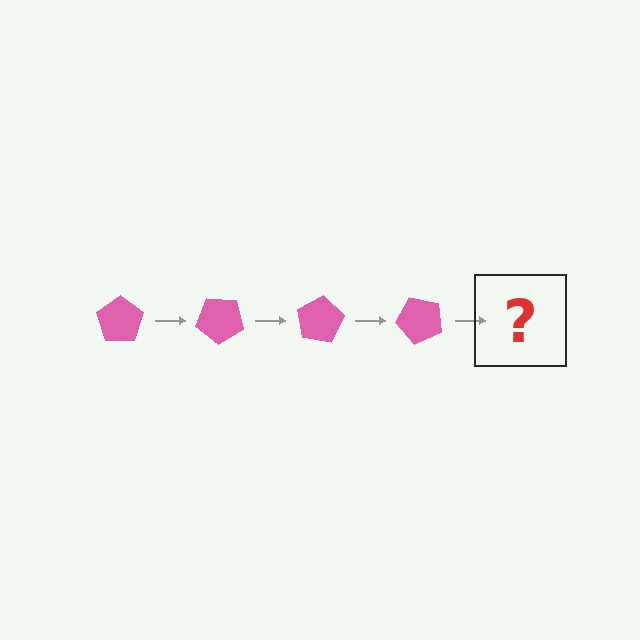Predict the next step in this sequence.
The next step is a pink pentagon rotated 160 degrees.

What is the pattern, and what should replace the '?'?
The pattern is that the pentagon rotates 40 degrees each step. The '?' should be a pink pentagon rotated 160 degrees.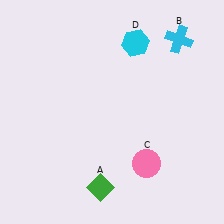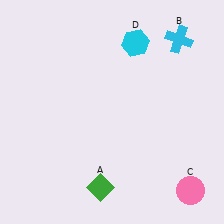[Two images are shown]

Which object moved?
The pink circle (C) moved right.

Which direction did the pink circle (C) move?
The pink circle (C) moved right.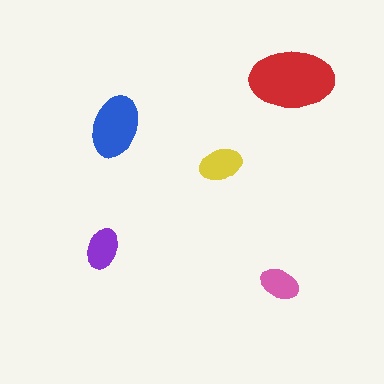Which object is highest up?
The red ellipse is topmost.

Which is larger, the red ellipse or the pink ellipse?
The red one.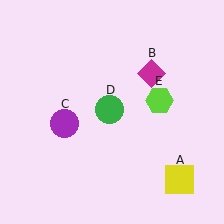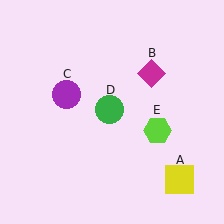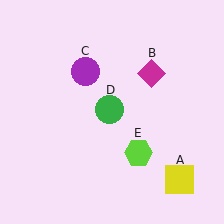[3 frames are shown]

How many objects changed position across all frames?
2 objects changed position: purple circle (object C), lime hexagon (object E).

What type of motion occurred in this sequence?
The purple circle (object C), lime hexagon (object E) rotated clockwise around the center of the scene.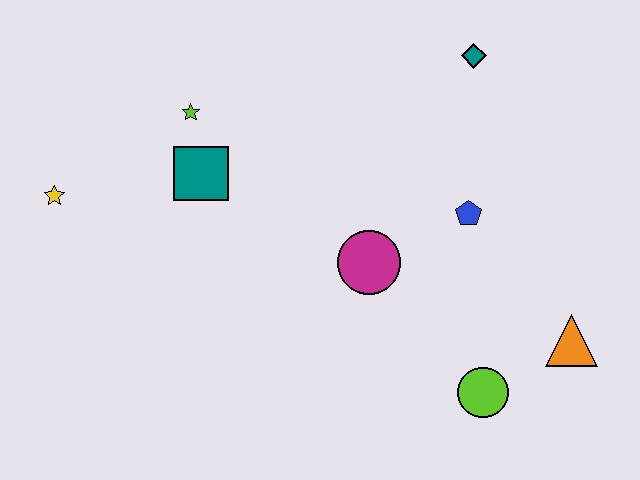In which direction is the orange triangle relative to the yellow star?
The orange triangle is to the right of the yellow star.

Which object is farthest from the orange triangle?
The yellow star is farthest from the orange triangle.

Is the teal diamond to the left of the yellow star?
No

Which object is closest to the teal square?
The lime star is closest to the teal square.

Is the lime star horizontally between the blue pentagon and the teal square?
No